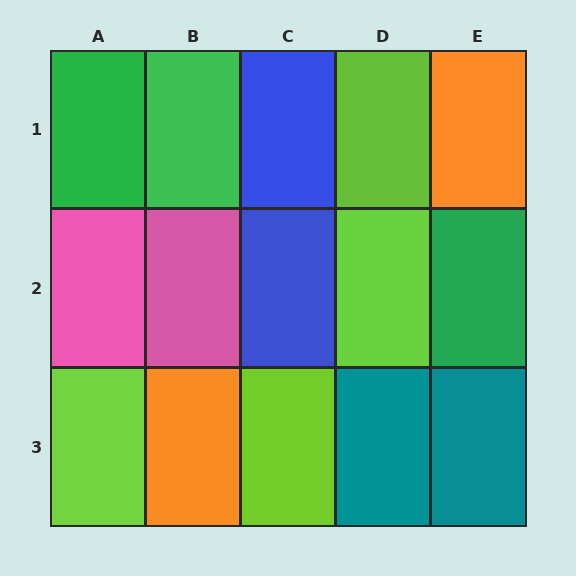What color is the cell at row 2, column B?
Pink.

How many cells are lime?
4 cells are lime.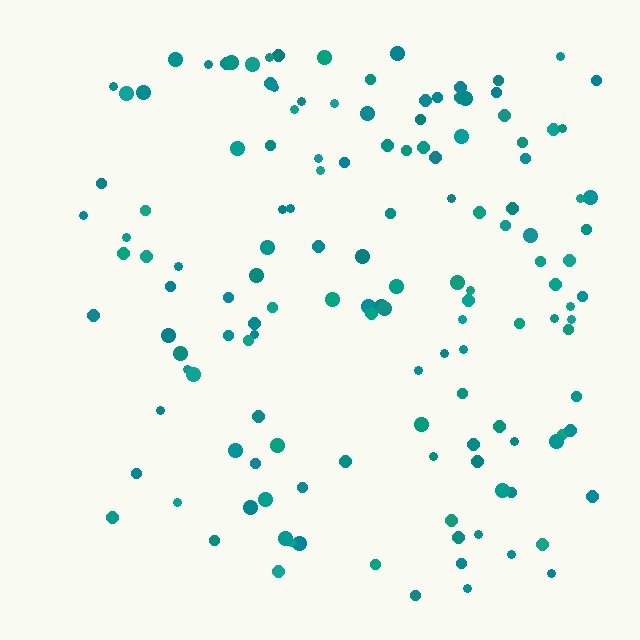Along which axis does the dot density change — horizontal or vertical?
Horizontal.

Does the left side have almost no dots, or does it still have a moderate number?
Still a moderate number, just noticeably fewer than the right.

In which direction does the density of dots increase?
From left to right, with the right side densest.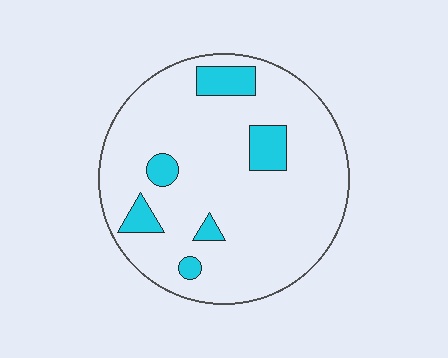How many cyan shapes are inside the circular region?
6.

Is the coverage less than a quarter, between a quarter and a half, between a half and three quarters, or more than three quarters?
Less than a quarter.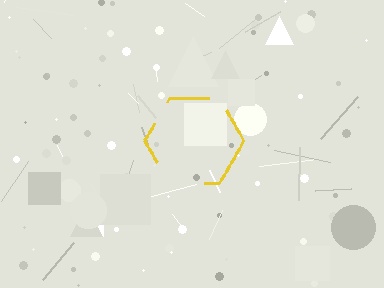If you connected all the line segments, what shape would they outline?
They would outline a hexagon.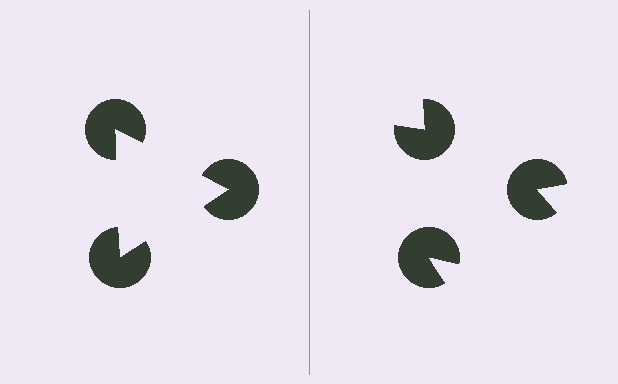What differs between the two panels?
The pac-man discs are positioned identically on both sides; only the wedge orientations differ. On the left they align to a triangle; on the right they are misaligned.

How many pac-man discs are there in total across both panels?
6 — 3 on each side.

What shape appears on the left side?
An illusory triangle.